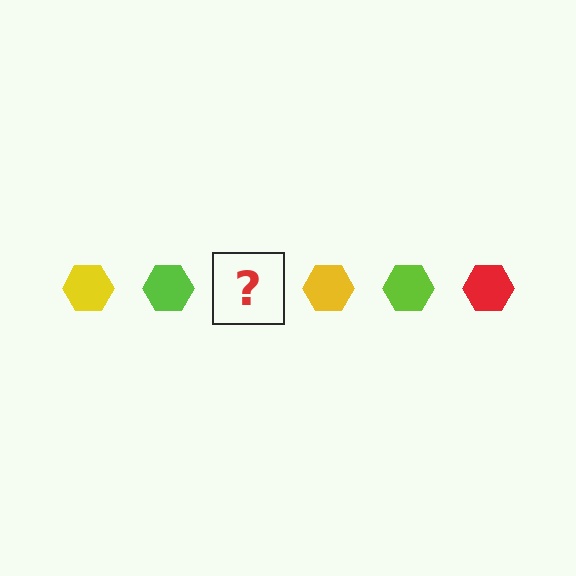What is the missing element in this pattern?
The missing element is a red hexagon.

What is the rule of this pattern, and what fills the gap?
The rule is that the pattern cycles through yellow, lime, red hexagons. The gap should be filled with a red hexagon.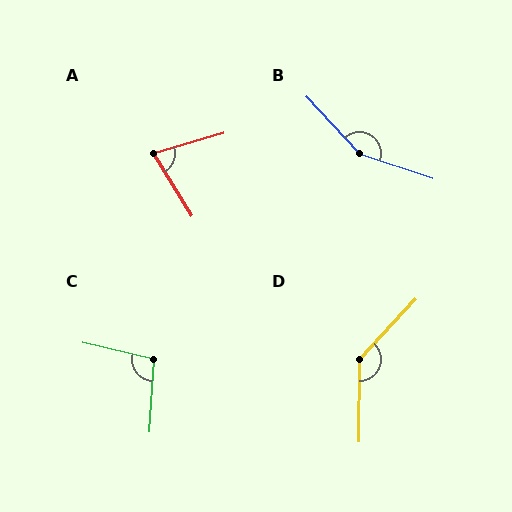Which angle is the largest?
B, at approximately 152 degrees.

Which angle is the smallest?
A, at approximately 75 degrees.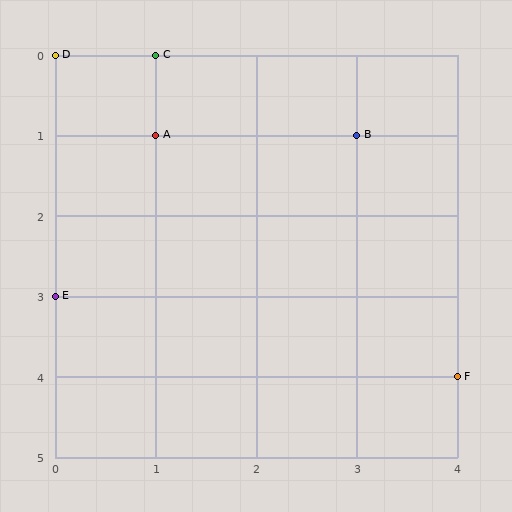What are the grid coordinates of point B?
Point B is at grid coordinates (3, 1).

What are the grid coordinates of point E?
Point E is at grid coordinates (0, 3).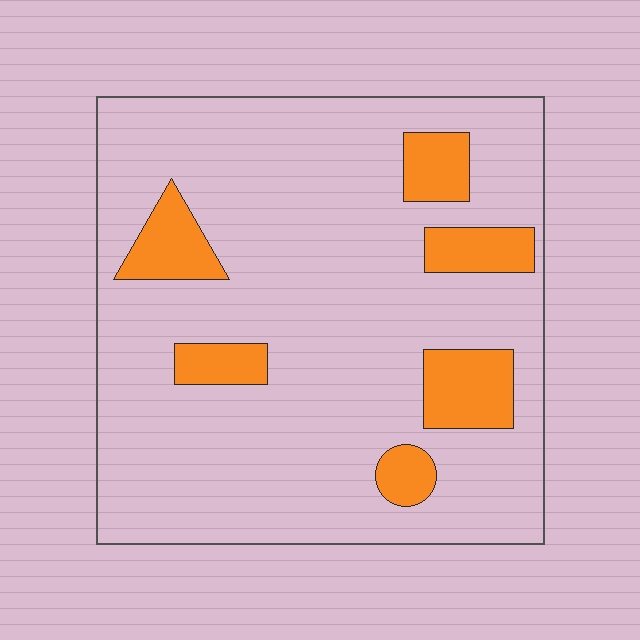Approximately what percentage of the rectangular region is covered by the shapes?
Approximately 15%.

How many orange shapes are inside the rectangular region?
6.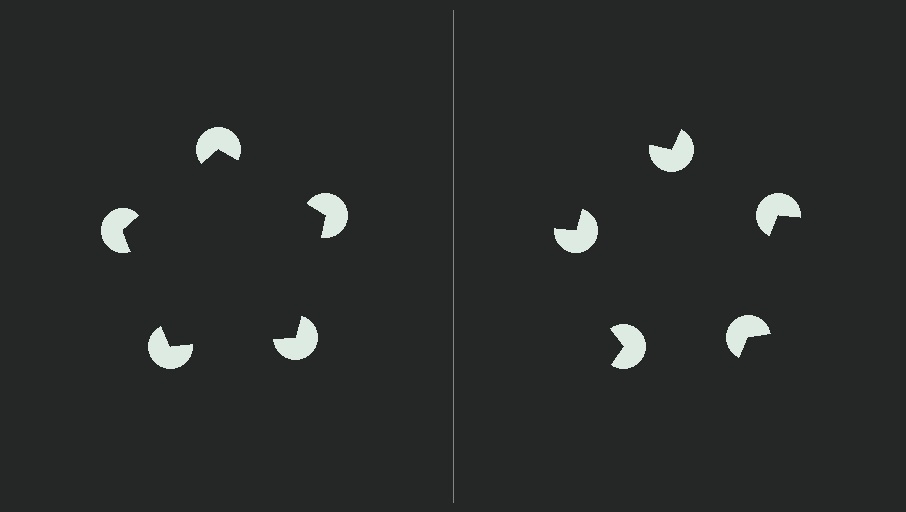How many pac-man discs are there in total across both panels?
10 — 5 on each side.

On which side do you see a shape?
An illusory pentagon appears on the left side. On the right side the wedge cuts are rotated, so no coherent shape forms.